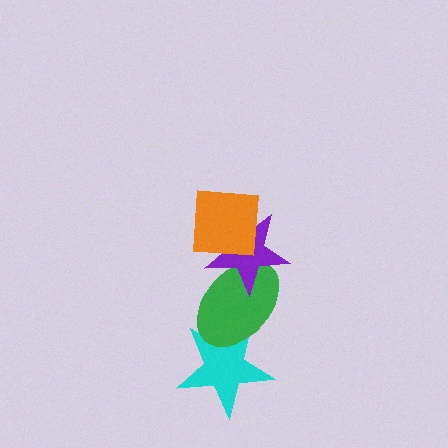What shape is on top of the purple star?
The orange square is on top of the purple star.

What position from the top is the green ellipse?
The green ellipse is 3rd from the top.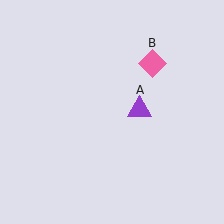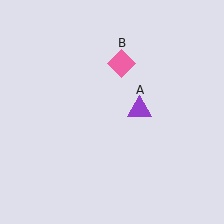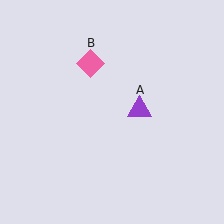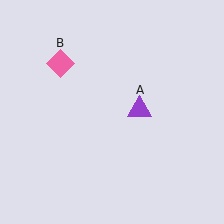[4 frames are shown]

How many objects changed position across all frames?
1 object changed position: pink diamond (object B).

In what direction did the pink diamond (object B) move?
The pink diamond (object B) moved left.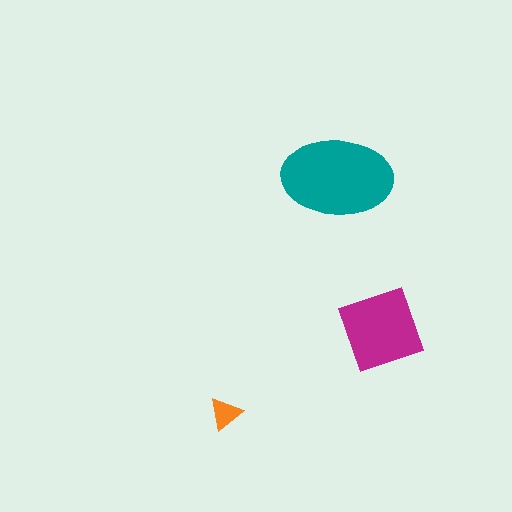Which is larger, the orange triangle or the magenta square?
The magenta square.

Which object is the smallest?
The orange triangle.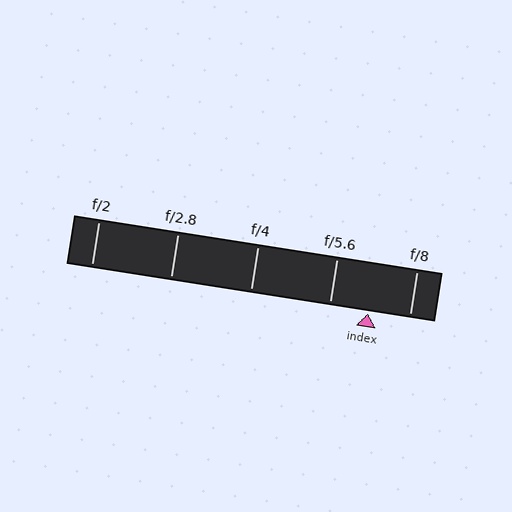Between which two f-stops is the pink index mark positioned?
The index mark is between f/5.6 and f/8.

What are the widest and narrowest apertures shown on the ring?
The widest aperture shown is f/2 and the narrowest is f/8.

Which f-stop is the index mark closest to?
The index mark is closest to f/5.6.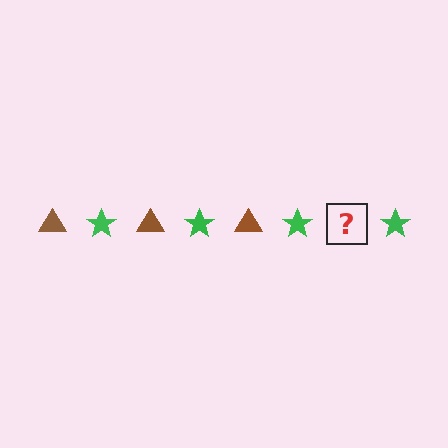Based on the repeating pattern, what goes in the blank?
The blank should be a brown triangle.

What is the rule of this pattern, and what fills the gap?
The rule is that the pattern alternates between brown triangle and green star. The gap should be filled with a brown triangle.